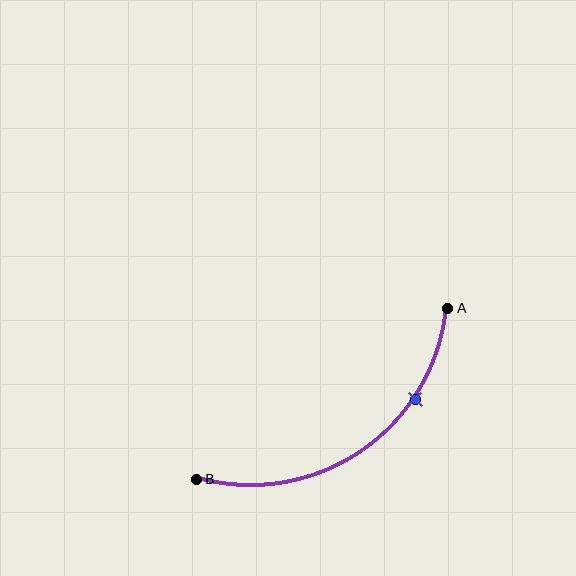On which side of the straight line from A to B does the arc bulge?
The arc bulges below and to the right of the straight line connecting A and B.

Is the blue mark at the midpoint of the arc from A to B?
No. The blue mark lies on the arc but is closer to endpoint A. The arc midpoint would be at the point on the curve equidistant along the arc from both A and B.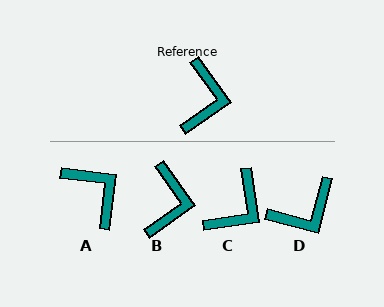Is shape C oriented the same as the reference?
No, it is off by about 28 degrees.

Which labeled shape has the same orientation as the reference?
B.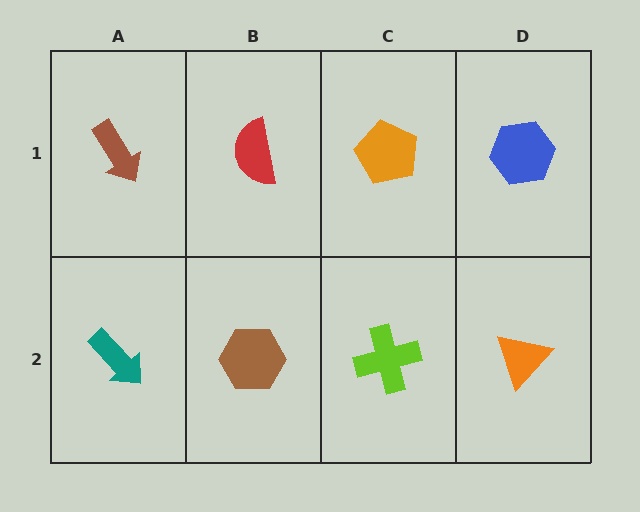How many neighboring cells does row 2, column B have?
3.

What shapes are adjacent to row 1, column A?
A teal arrow (row 2, column A), a red semicircle (row 1, column B).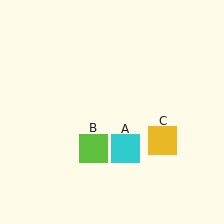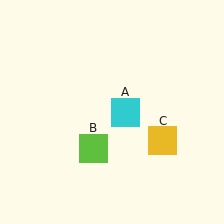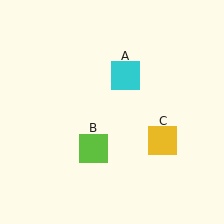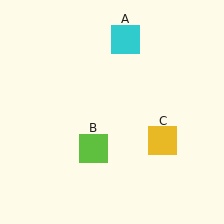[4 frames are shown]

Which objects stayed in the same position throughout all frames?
Lime square (object B) and yellow square (object C) remained stationary.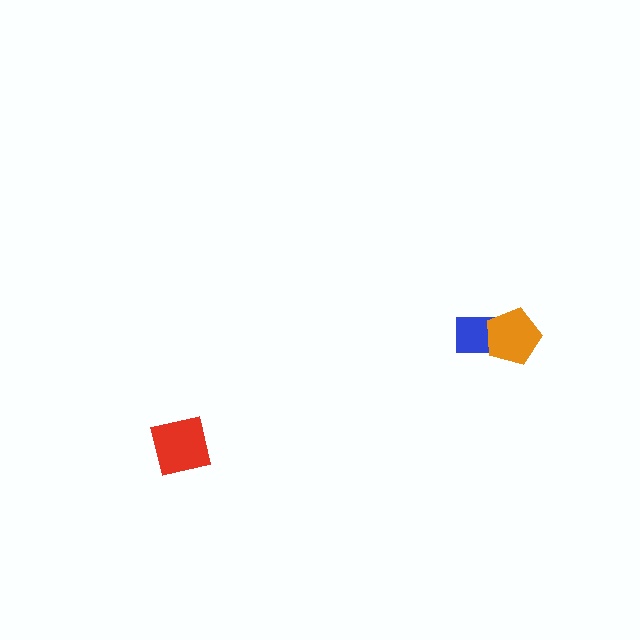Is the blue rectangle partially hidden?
Yes, it is partially covered by another shape.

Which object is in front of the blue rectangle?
The orange pentagon is in front of the blue rectangle.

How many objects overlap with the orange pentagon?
1 object overlaps with the orange pentagon.